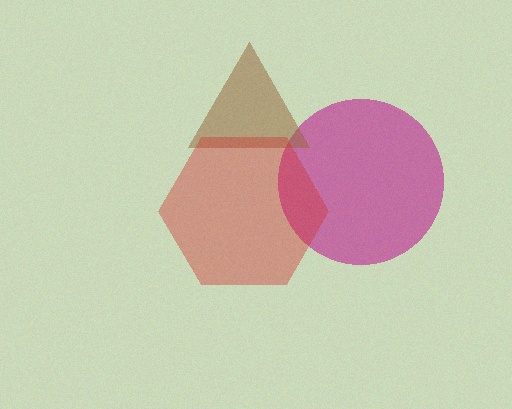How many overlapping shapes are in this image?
There are 3 overlapping shapes in the image.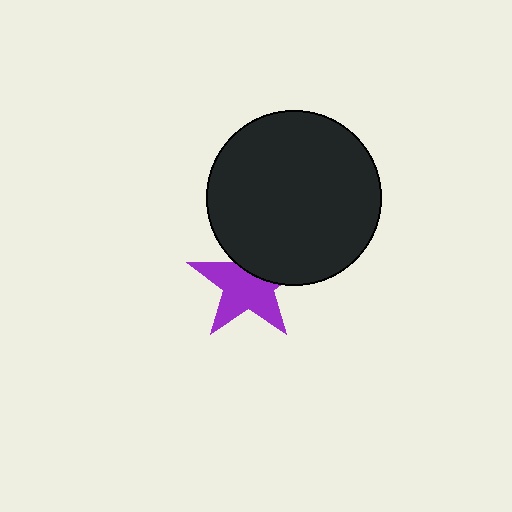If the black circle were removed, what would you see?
You would see the complete purple star.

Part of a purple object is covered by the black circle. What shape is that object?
It is a star.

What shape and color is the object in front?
The object in front is a black circle.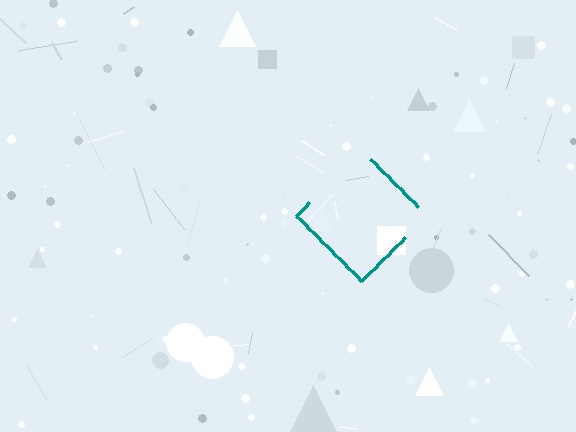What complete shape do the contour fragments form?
The contour fragments form a diamond.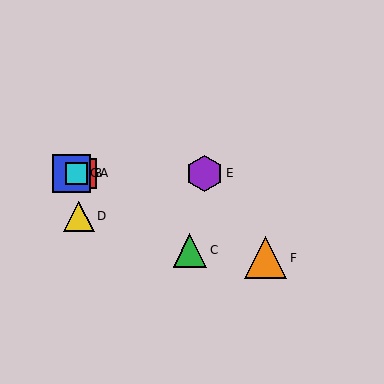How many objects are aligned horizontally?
4 objects (A, B, E, G) are aligned horizontally.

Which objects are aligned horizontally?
Objects A, B, E, G are aligned horizontally.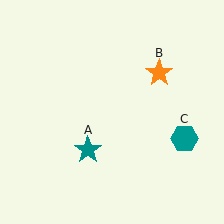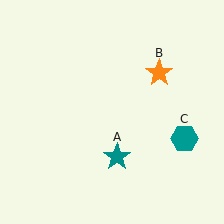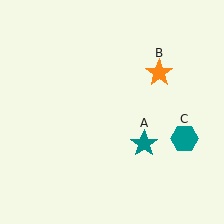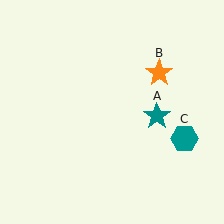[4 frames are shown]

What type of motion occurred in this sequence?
The teal star (object A) rotated counterclockwise around the center of the scene.